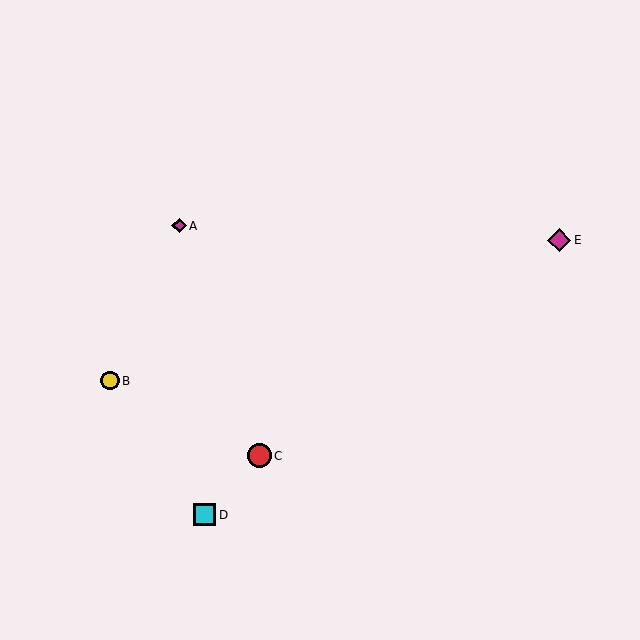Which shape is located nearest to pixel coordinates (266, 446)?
The red circle (labeled C) at (259, 456) is nearest to that location.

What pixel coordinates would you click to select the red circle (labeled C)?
Click at (259, 456) to select the red circle C.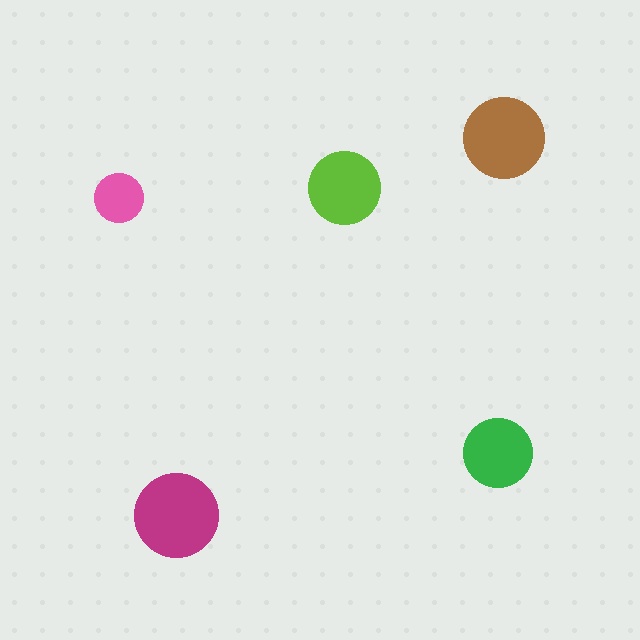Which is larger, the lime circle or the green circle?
The lime one.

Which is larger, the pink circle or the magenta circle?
The magenta one.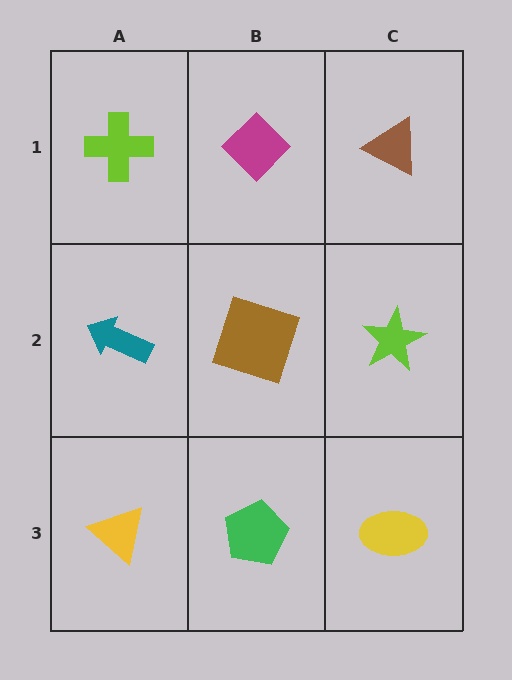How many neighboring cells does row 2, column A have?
3.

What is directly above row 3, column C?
A lime star.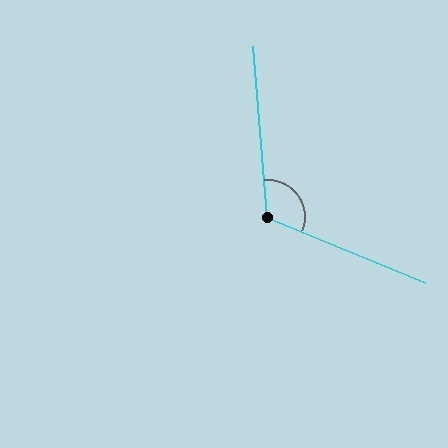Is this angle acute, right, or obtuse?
It is obtuse.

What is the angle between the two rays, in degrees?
Approximately 117 degrees.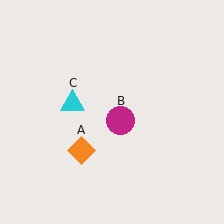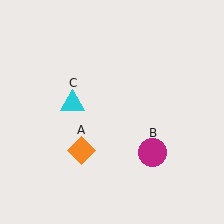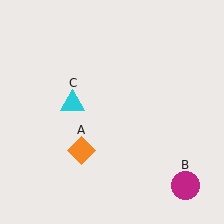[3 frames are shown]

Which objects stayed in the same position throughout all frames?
Orange diamond (object A) and cyan triangle (object C) remained stationary.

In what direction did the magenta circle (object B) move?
The magenta circle (object B) moved down and to the right.